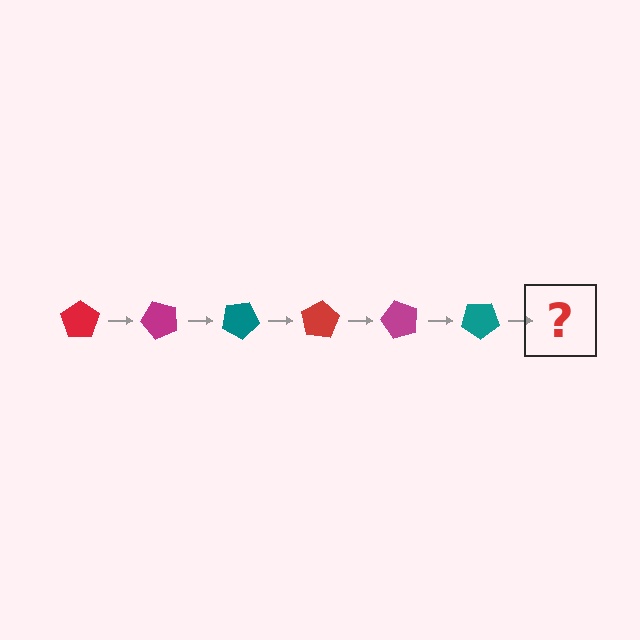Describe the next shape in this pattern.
It should be a red pentagon, rotated 300 degrees from the start.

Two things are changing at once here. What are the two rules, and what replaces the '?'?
The two rules are that it rotates 50 degrees each step and the color cycles through red, magenta, and teal. The '?' should be a red pentagon, rotated 300 degrees from the start.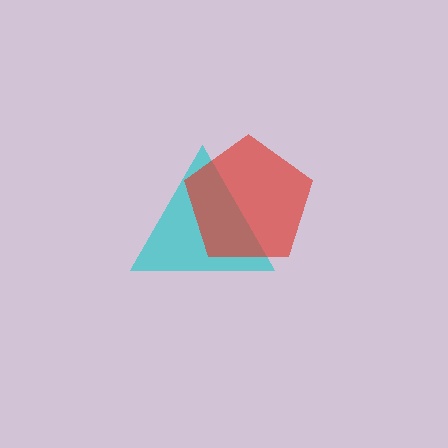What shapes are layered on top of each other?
The layered shapes are: a cyan triangle, a red pentagon.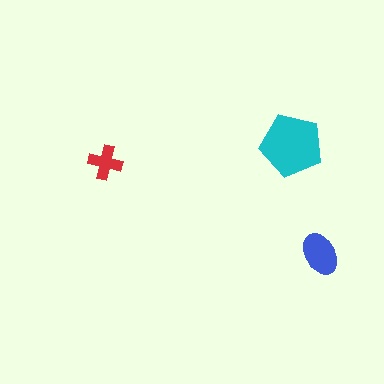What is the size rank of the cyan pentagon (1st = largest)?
1st.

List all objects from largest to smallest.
The cyan pentagon, the blue ellipse, the red cross.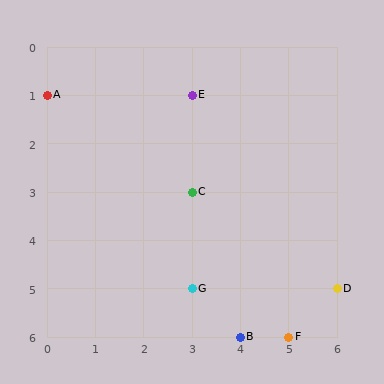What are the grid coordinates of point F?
Point F is at grid coordinates (5, 6).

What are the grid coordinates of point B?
Point B is at grid coordinates (4, 6).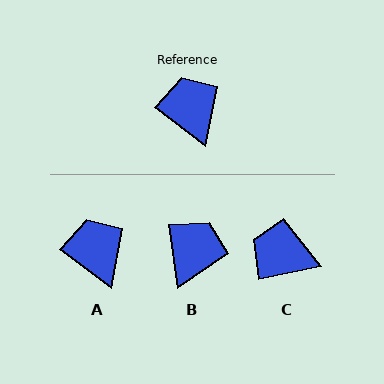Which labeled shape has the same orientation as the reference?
A.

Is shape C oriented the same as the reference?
No, it is off by about 49 degrees.